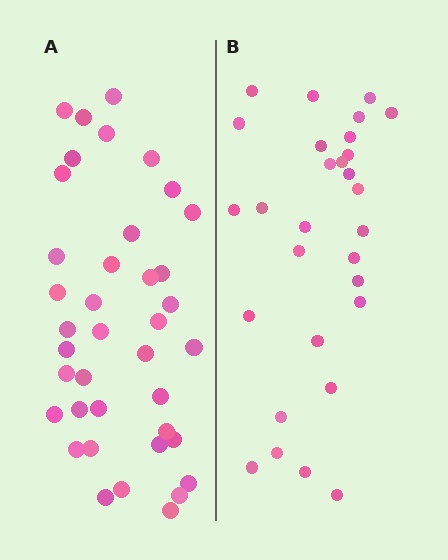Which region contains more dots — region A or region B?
Region A (the left region) has more dots.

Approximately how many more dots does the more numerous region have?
Region A has roughly 10 or so more dots than region B.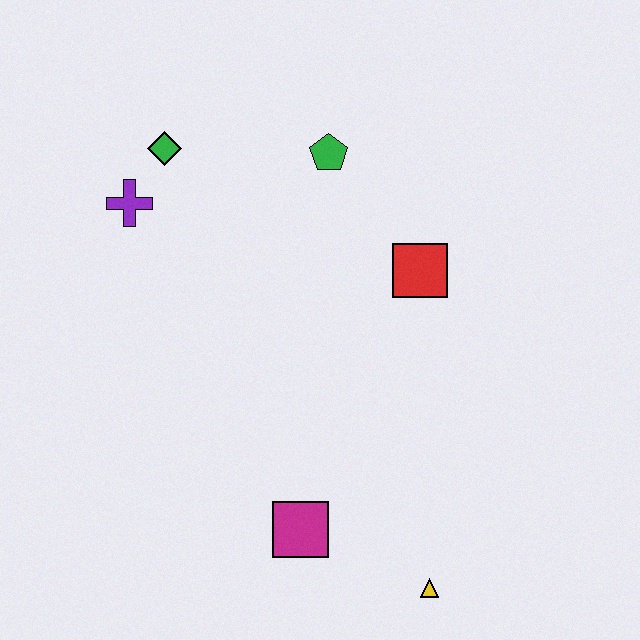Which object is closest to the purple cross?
The green diamond is closest to the purple cross.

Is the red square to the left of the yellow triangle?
Yes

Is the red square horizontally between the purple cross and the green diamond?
No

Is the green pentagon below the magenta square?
No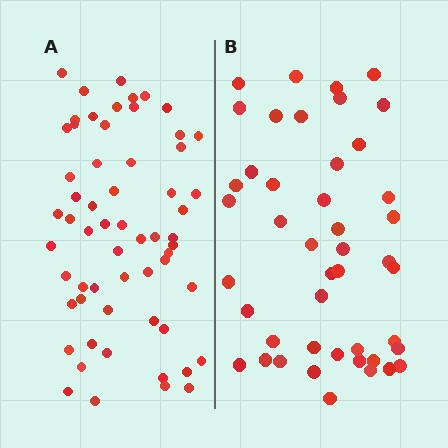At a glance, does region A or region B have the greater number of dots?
Region A (the left region) has more dots.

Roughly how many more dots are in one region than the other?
Region A has approximately 15 more dots than region B.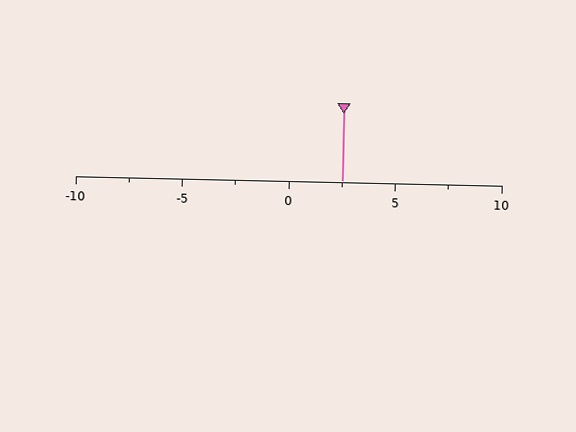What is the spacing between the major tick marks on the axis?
The major ticks are spaced 5 apart.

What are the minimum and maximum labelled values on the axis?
The axis runs from -10 to 10.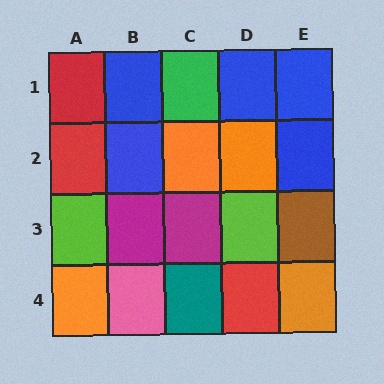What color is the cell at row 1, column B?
Blue.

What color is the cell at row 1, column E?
Blue.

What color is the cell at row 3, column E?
Brown.